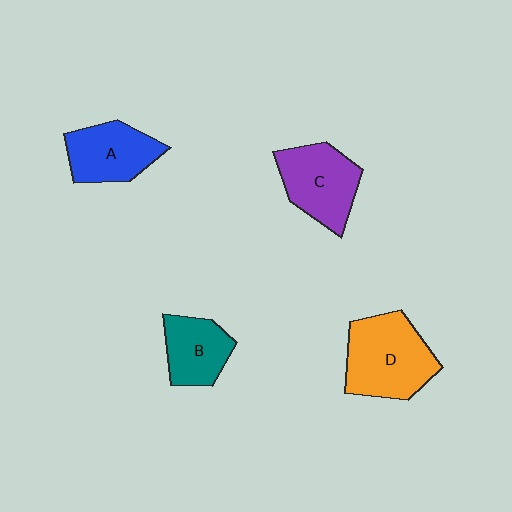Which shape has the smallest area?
Shape B (teal).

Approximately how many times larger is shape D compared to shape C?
Approximately 1.2 times.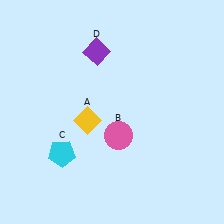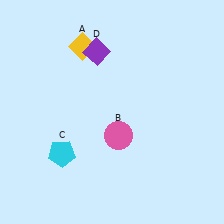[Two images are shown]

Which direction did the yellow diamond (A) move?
The yellow diamond (A) moved up.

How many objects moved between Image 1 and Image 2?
1 object moved between the two images.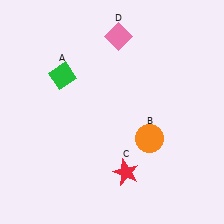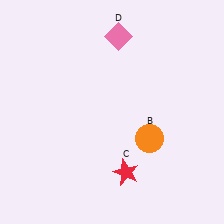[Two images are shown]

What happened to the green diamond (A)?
The green diamond (A) was removed in Image 2. It was in the top-left area of Image 1.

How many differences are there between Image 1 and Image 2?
There is 1 difference between the two images.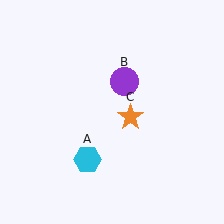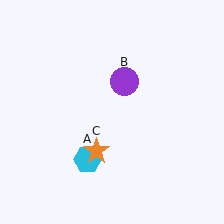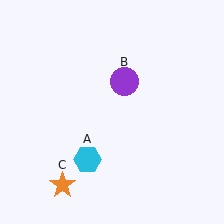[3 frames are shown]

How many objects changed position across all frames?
1 object changed position: orange star (object C).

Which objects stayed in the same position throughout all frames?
Cyan hexagon (object A) and purple circle (object B) remained stationary.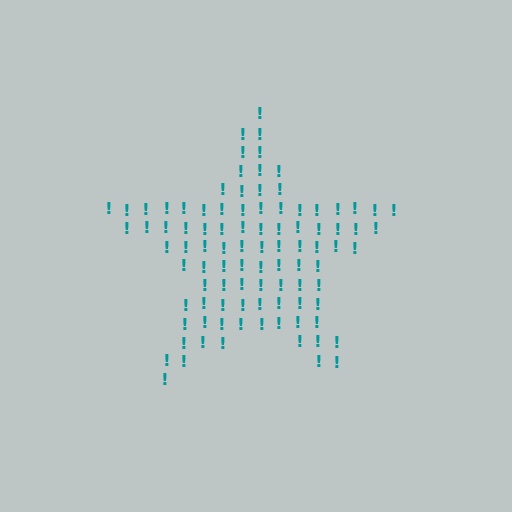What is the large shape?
The large shape is a star.